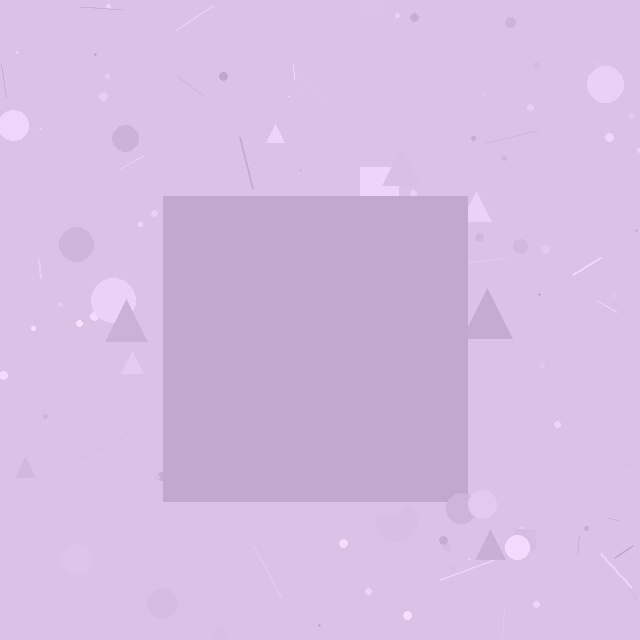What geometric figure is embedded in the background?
A square is embedded in the background.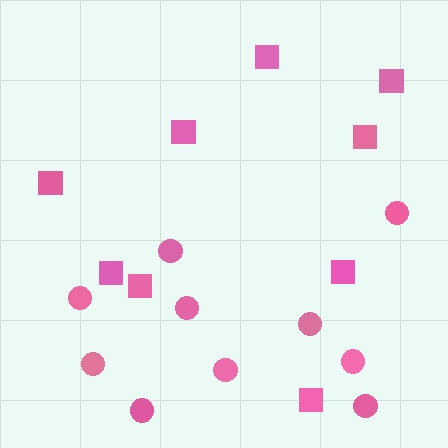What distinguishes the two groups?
There are 2 groups: one group of squares (9) and one group of circles (10).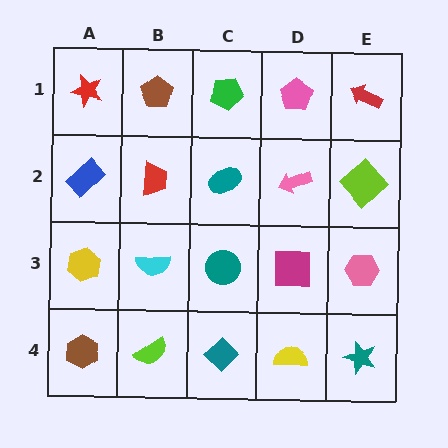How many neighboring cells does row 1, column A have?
2.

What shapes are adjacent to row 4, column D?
A magenta square (row 3, column D), a teal diamond (row 4, column C), a teal star (row 4, column E).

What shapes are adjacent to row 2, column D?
A pink pentagon (row 1, column D), a magenta square (row 3, column D), a teal ellipse (row 2, column C), a lime diamond (row 2, column E).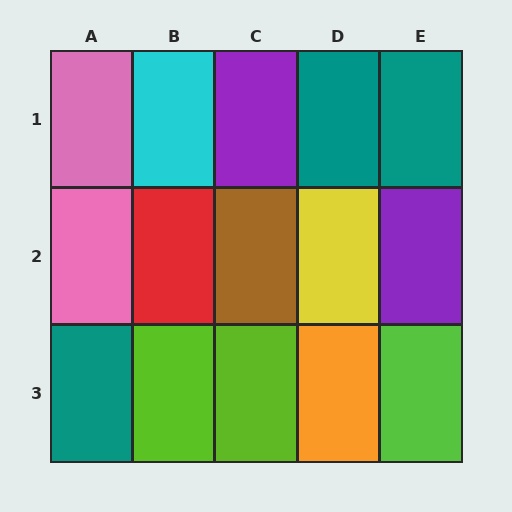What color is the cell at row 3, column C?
Lime.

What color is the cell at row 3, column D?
Orange.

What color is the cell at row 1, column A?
Pink.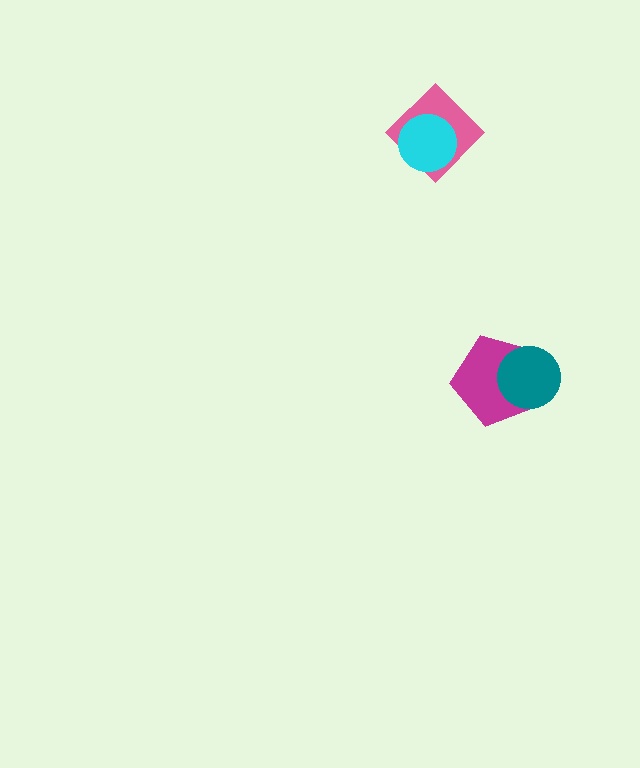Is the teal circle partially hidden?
No, no other shape covers it.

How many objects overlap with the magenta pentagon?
1 object overlaps with the magenta pentagon.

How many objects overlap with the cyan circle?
1 object overlaps with the cyan circle.